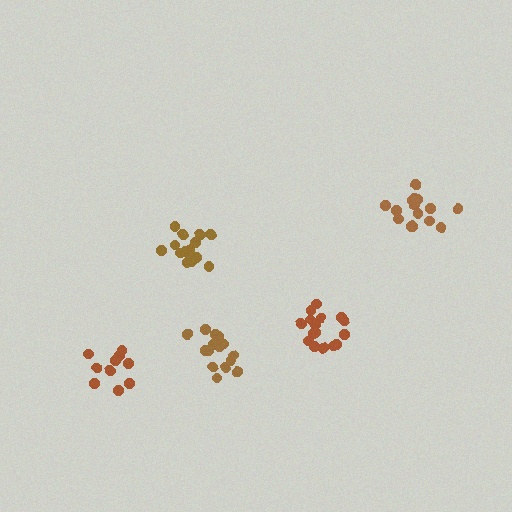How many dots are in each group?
Group 1: 15 dots, Group 2: 11 dots, Group 3: 16 dots, Group 4: 16 dots, Group 5: 15 dots (73 total).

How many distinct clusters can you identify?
There are 5 distinct clusters.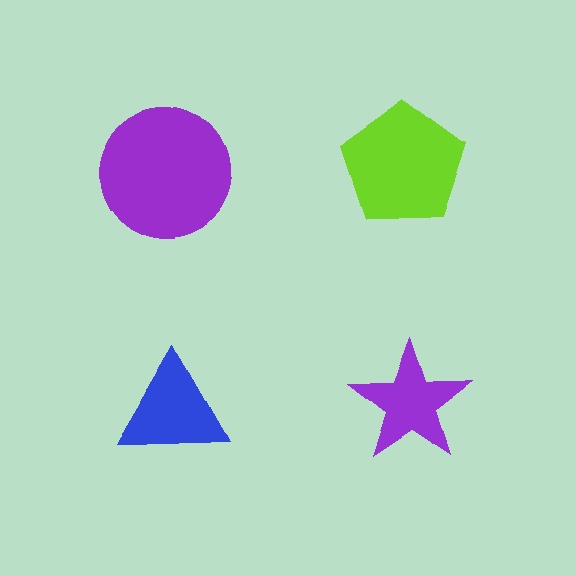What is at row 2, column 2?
A purple star.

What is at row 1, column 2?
A lime pentagon.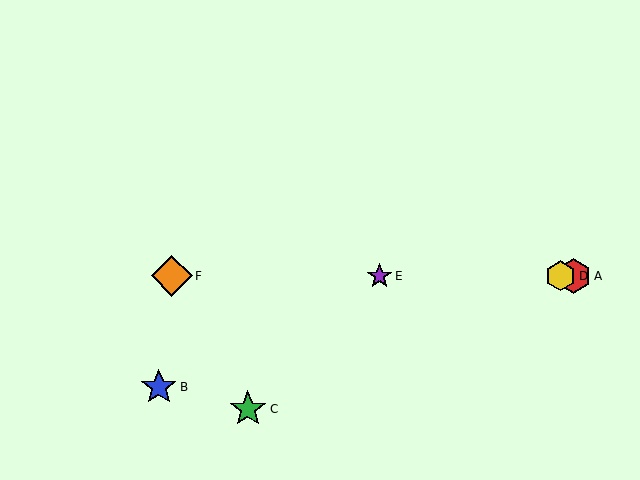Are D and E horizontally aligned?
Yes, both are at y≈276.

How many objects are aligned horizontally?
4 objects (A, D, E, F) are aligned horizontally.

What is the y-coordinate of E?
Object E is at y≈276.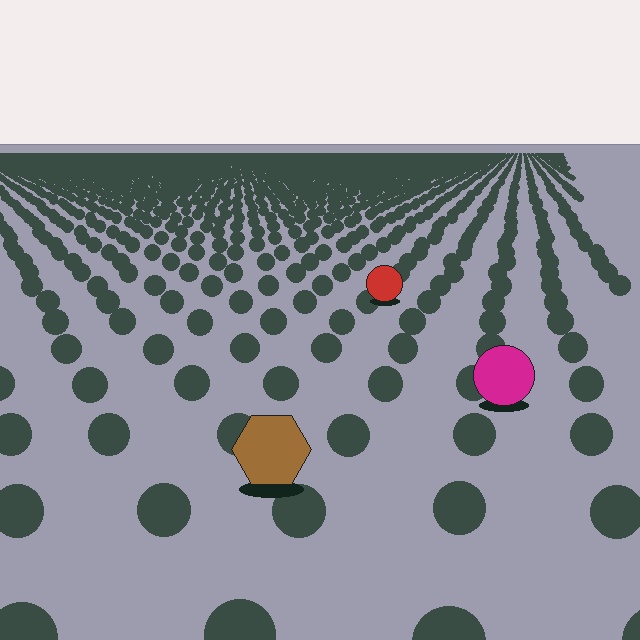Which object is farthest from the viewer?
The red circle is farthest from the viewer. It appears smaller and the ground texture around it is denser.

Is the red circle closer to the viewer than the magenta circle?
No. The magenta circle is closer — you can tell from the texture gradient: the ground texture is coarser near it.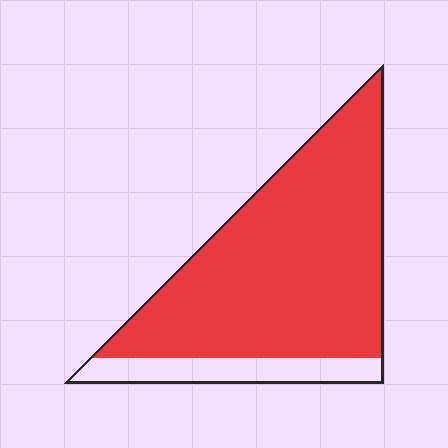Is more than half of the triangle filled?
Yes.